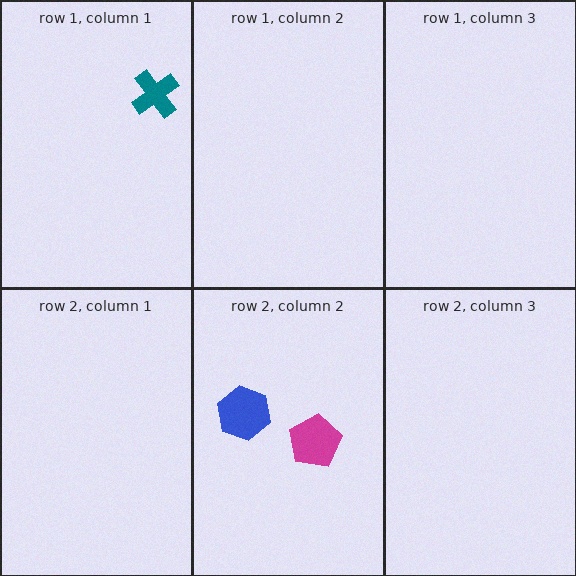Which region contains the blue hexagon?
The row 2, column 2 region.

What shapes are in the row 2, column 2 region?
The blue hexagon, the magenta pentagon.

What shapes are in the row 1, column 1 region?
The teal cross.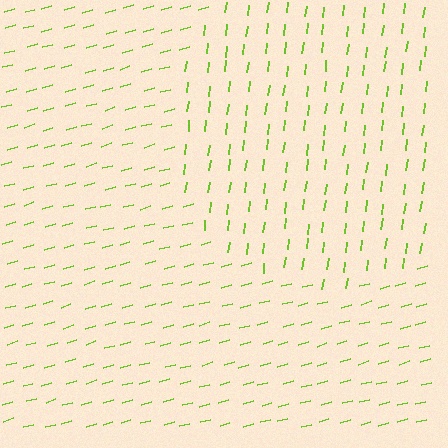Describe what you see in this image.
The image is filled with small lime line segments. A circle region in the image has lines oriented differently from the surrounding lines, creating a visible texture boundary.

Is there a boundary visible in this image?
Yes, there is a texture boundary formed by a change in line orientation.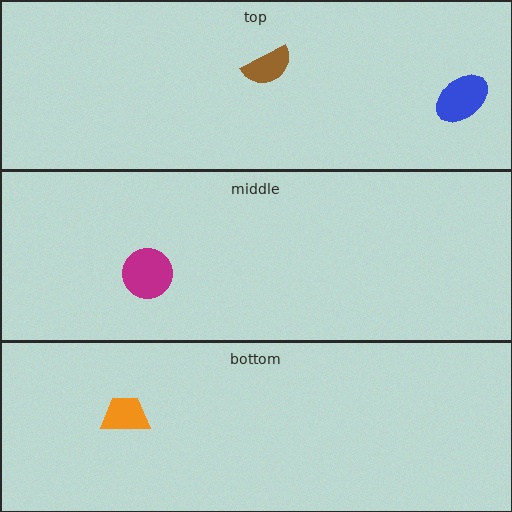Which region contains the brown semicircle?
The top region.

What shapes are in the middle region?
The magenta circle.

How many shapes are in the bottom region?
1.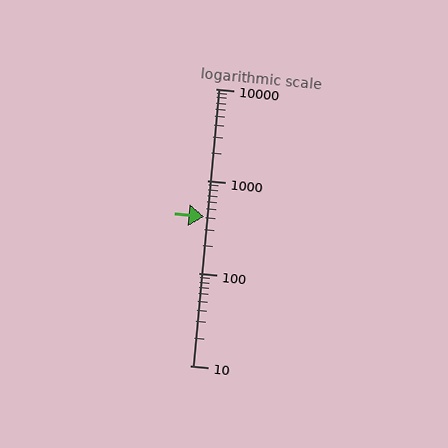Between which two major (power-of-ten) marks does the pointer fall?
The pointer is between 100 and 1000.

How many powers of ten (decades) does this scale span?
The scale spans 3 decades, from 10 to 10000.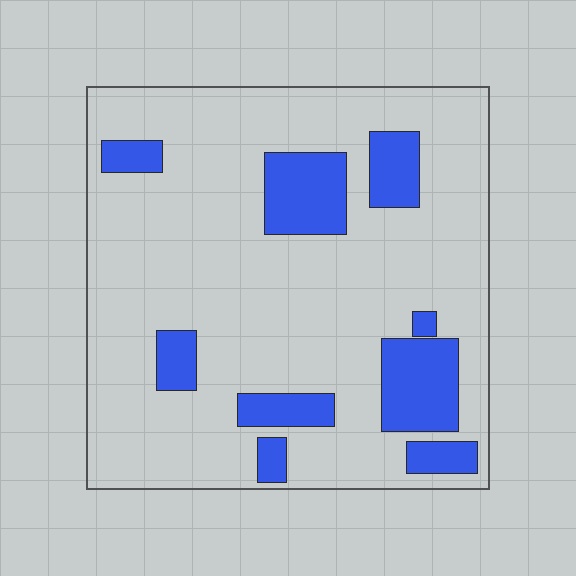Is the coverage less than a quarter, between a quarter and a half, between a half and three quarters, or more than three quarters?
Less than a quarter.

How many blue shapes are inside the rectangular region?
9.